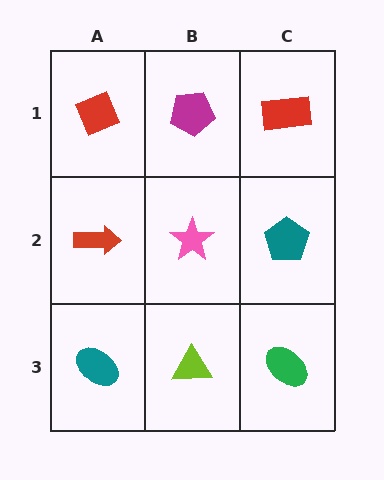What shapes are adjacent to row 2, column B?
A magenta pentagon (row 1, column B), a lime triangle (row 3, column B), a red arrow (row 2, column A), a teal pentagon (row 2, column C).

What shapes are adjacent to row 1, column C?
A teal pentagon (row 2, column C), a magenta pentagon (row 1, column B).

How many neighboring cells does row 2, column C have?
3.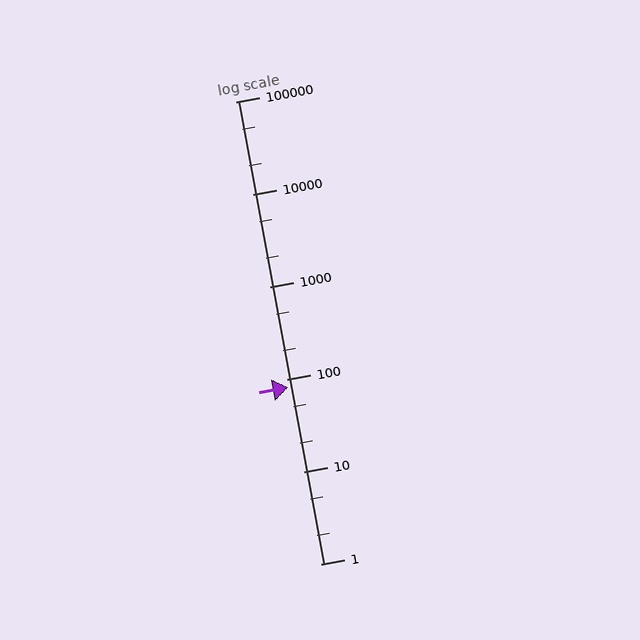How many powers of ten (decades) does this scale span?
The scale spans 5 decades, from 1 to 100000.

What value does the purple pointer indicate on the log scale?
The pointer indicates approximately 82.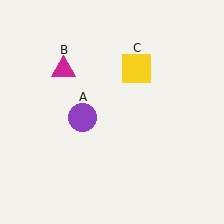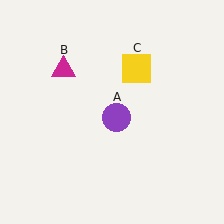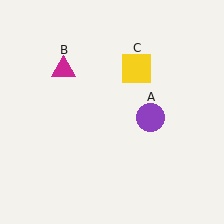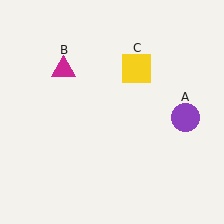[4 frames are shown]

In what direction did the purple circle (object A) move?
The purple circle (object A) moved right.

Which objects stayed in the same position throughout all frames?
Magenta triangle (object B) and yellow square (object C) remained stationary.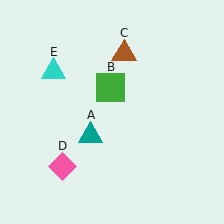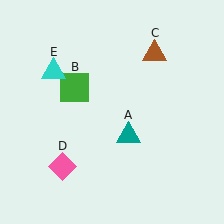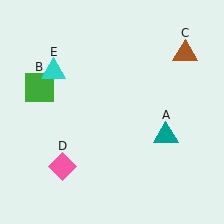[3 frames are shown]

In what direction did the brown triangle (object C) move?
The brown triangle (object C) moved right.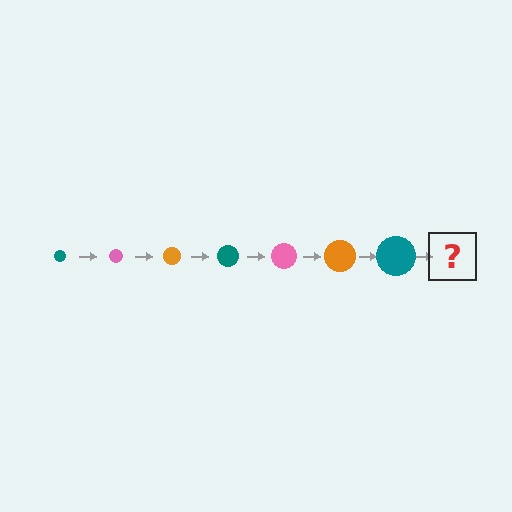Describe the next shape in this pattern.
It should be a pink circle, larger than the previous one.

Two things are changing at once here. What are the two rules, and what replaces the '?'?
The two rules are that the circle grows larger each step and the color cycles through teal, pink, and orange. The '?' should be a pink circle, larger than the previous one.